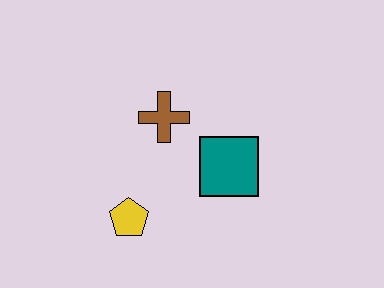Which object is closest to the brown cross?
The teal square is closest to the brown cross.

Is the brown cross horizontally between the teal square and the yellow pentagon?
Yes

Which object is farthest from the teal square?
The yellow pentagon is farthest from the teal square.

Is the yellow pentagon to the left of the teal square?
Yes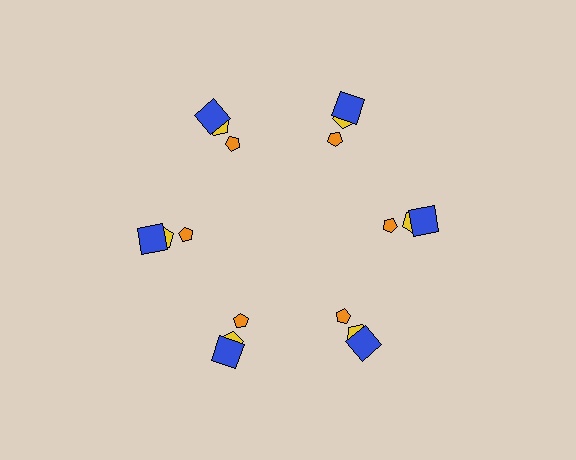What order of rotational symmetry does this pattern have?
This pattern has 6-fold rotational symmetry.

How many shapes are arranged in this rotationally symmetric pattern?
There are 18 shapes, arranged in 6 groups of 3.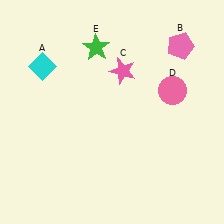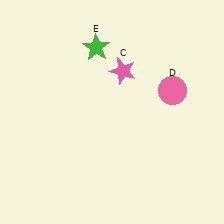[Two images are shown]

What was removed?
The cyan diamond (A), the pink pentagon (B) were removed in Image 2.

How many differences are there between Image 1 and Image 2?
There are 2 differences between the two images.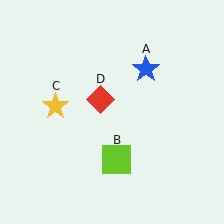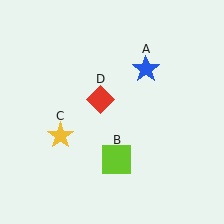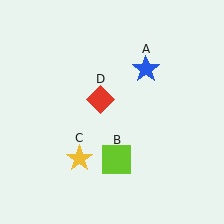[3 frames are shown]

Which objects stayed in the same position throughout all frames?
Blue star (object A) and lime square (object B) and red diamond (object D) remained stationary.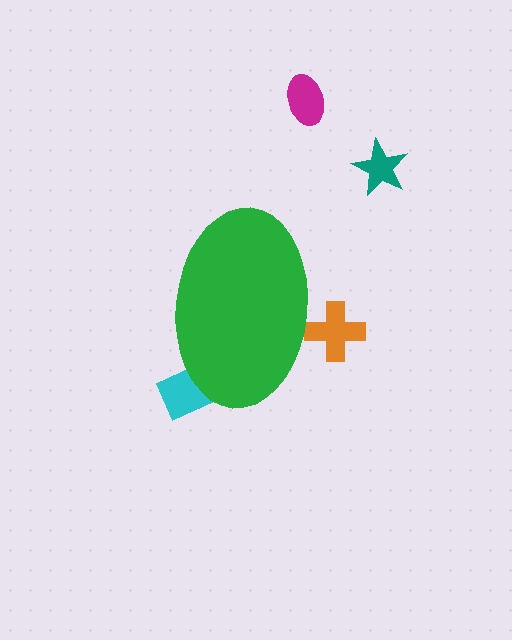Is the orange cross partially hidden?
Yes, the orange cross is partially hidden behind the green ellipse.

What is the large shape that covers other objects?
A green ellipse.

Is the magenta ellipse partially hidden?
No, the magenta ellipse is fully visible.